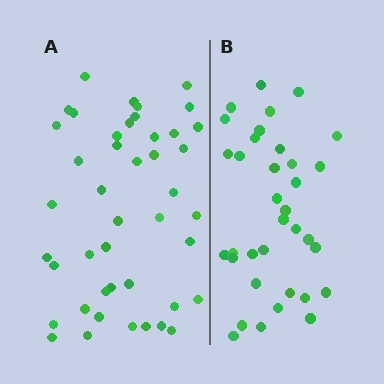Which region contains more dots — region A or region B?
Region A (the left region) has more dots.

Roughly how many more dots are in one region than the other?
Region A has roughly 8 or so more dots than region B.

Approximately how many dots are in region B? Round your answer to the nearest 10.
About 40 dots. (The exact count is 35, which rounds to 40.)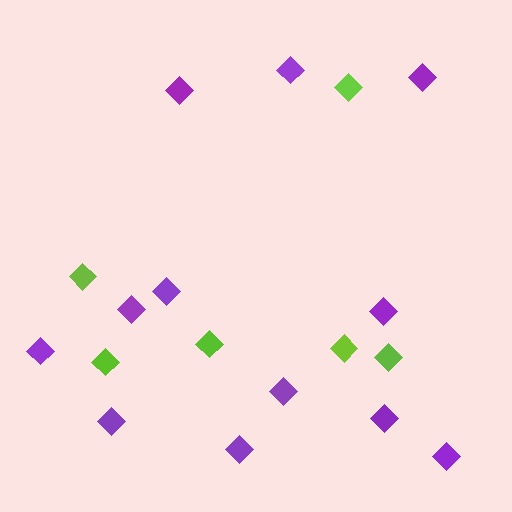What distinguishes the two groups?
There are 2 groups: one group of lime diamonds (6) and one group of purple diamonds (12).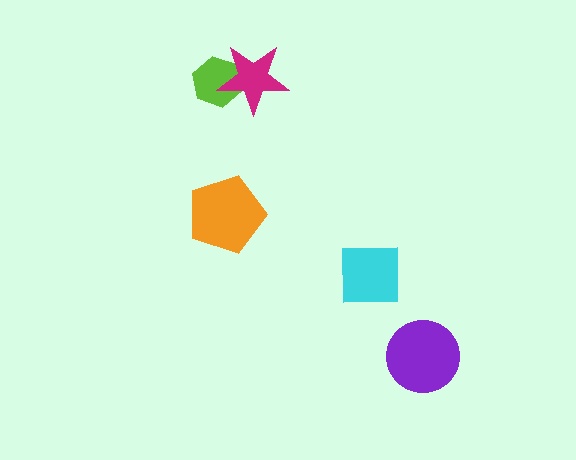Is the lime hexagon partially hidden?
Yes, it is partially covered by another shape.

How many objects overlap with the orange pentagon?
0 objects overlap with the orange pentagon.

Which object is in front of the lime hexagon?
The magenta star is in front of the lime hexagon.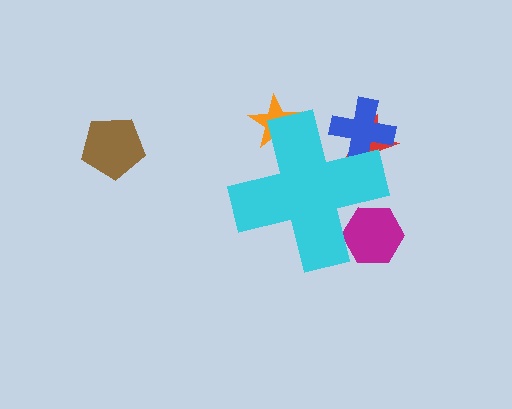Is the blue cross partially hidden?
Yes, the blue cross is partially hidden behind the cyan cross.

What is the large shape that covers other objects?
A cyan cross.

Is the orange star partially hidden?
Yes, the orange star is partially hidden behind the cyan cross.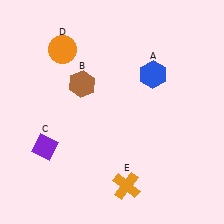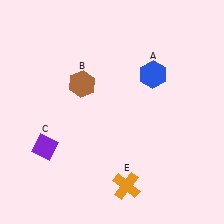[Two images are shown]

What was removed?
The orange circle (D) was removed in Image 2.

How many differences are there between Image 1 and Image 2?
There is 1 difference between the two images.